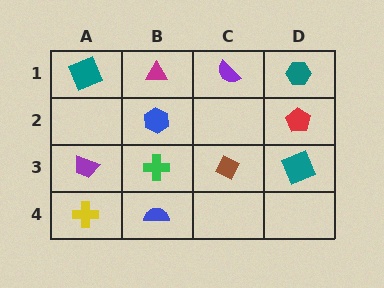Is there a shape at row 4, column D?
No, that cell is empty.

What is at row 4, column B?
A blue semicircle.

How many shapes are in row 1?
4 shapes.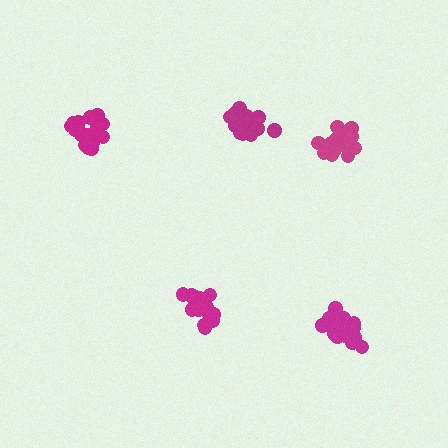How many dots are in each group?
Group 1: 16 dots, Group 2: 18 dots, Group 3: 16 dots, Group 4: 19 dots, Group 5: 17 dots (86 total).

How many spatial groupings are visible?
There are 5 spatial groupings.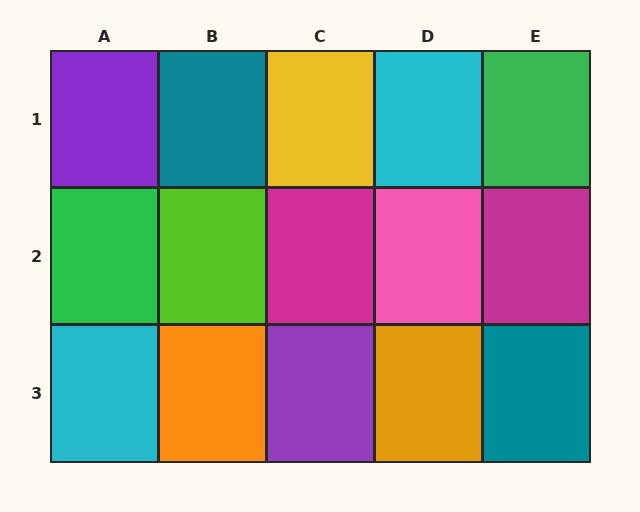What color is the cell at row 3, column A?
Cyan.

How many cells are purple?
2 cells are purple.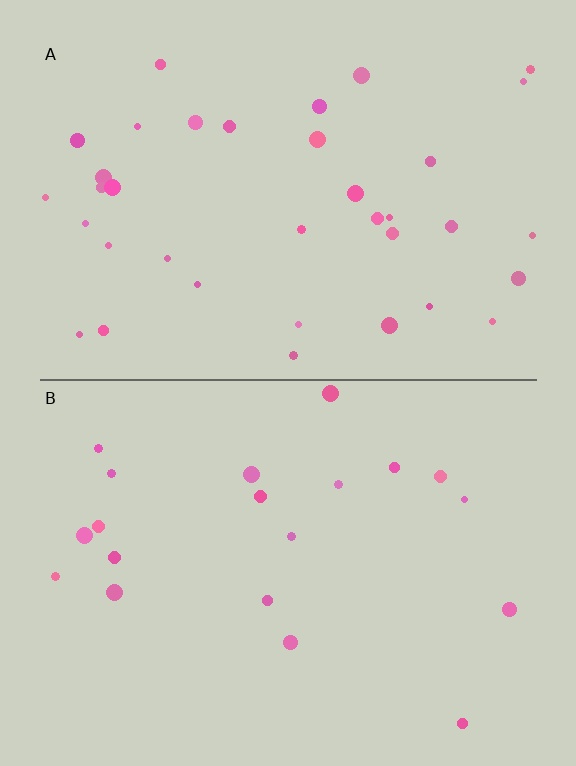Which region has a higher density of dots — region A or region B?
A (the top).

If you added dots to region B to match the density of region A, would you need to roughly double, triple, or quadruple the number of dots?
Approximately double.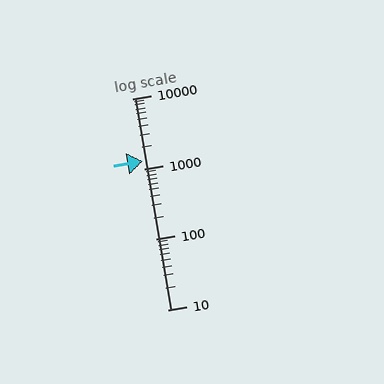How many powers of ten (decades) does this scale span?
The scale spans 3 decades, from 10 to 10000.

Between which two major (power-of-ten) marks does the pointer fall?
The pointer is between 1000 and 10000.